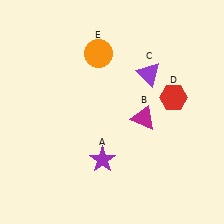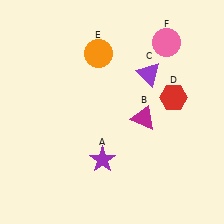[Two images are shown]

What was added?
A pink circle (F) was added in Image 2.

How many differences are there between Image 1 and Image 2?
There is 1 difference between the two images.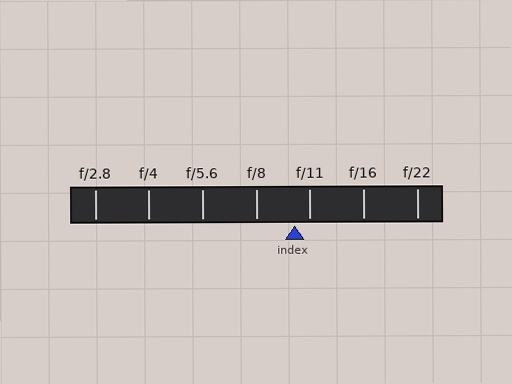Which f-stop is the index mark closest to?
The index mark is closest to f/11.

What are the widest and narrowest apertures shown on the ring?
The widest aperture shown is f/2.8 and the narrowest is f/22.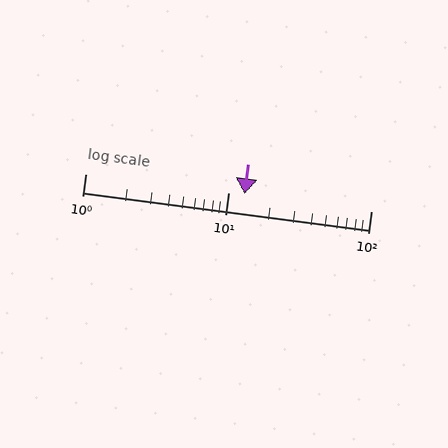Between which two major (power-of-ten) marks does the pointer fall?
The pointer is between 10 and 100.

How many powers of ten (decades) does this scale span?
The scale spans 2 decades, from 1 to 100.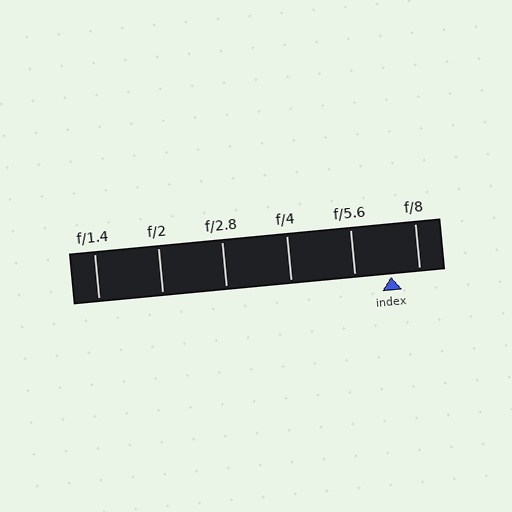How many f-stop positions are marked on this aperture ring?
There are 6 f-stop positions marked.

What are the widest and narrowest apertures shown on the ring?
The widest aperture shown is f/1.4 and the narrowest is f/8.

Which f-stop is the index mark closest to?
The index mark is closest to f/8.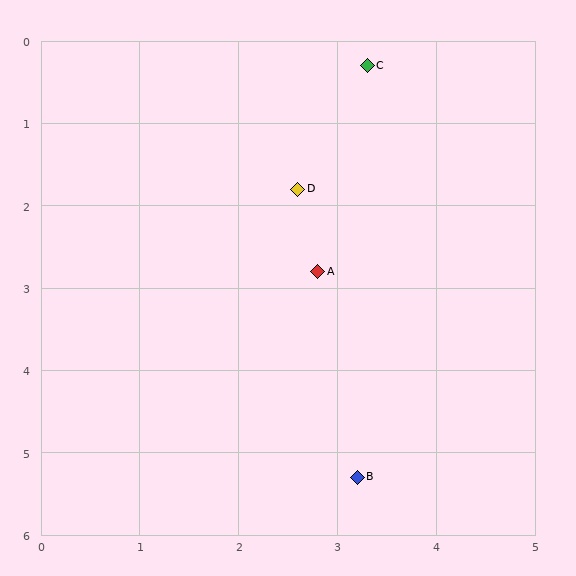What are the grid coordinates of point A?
Point A is at approximately (2.8, 2.8).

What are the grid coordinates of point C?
Point C is at approximately (3.3, 0.3).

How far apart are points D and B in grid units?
Points D and B are about 3.6 grid units apart.